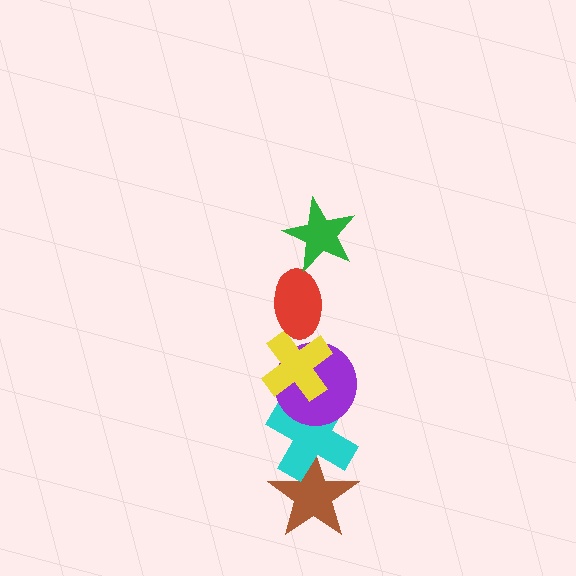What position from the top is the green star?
The green star is 1st from the top.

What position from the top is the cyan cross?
The cyan cross is 5th from the top.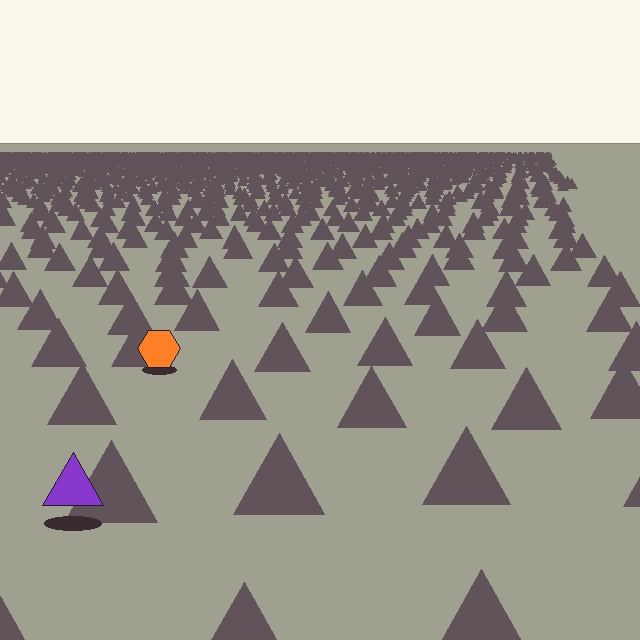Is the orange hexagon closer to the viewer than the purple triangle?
No. The purple triangle is closer — you can tell from the texture gradient: the ground texture is coarser near it.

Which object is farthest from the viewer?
The orange hexagon is farthest from the viewer. It appears smaller and the ground texture around it is denser.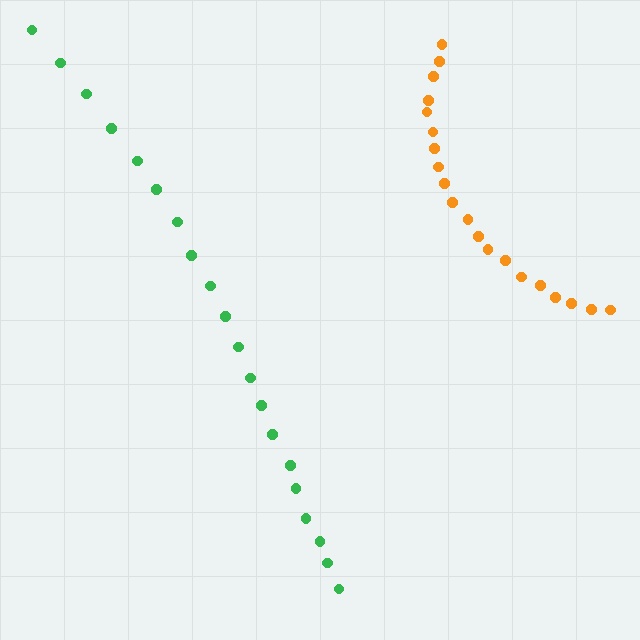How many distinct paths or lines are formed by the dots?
There are 2 distinct paths.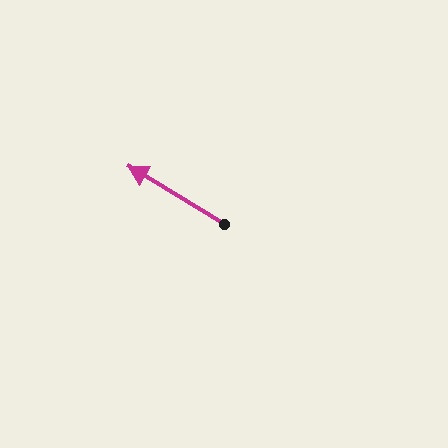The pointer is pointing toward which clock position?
Roughly 10 o'clock.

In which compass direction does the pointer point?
Northwest.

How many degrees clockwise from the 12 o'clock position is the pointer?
Approximately 301 degrees.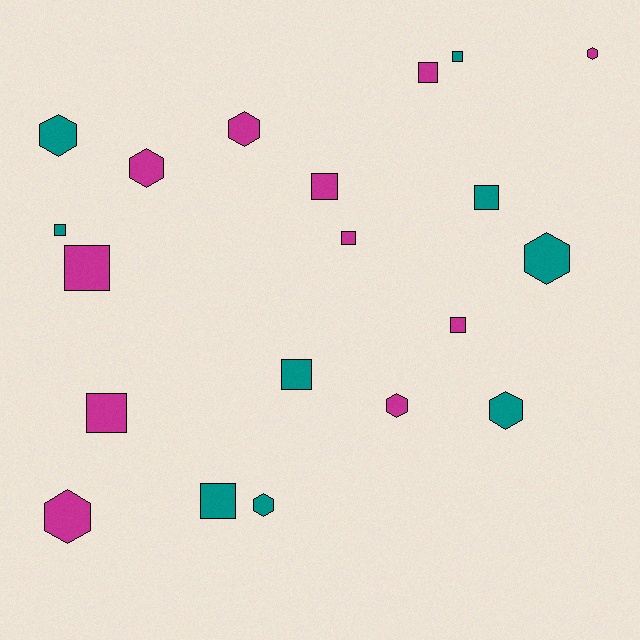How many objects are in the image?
There are 20 objects.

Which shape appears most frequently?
Square, with 11 objects.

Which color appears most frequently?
Magenta, with 11 objects.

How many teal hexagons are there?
There are 4 teal hexagons.